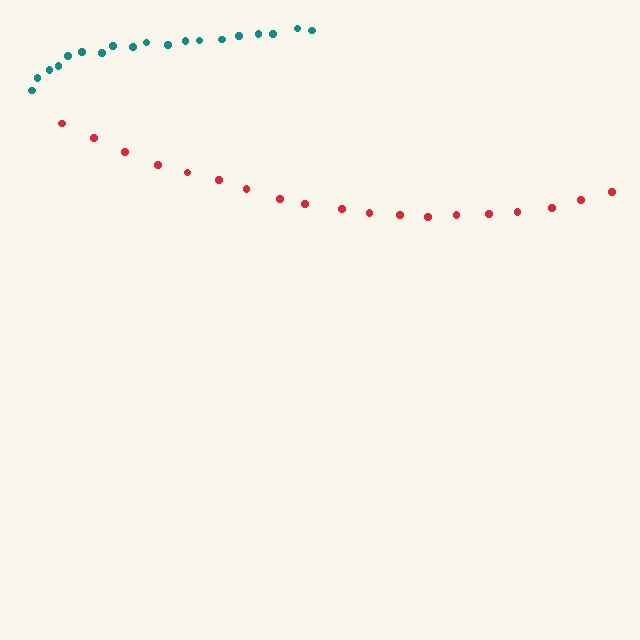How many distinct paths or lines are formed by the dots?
There are 2 distinct paths.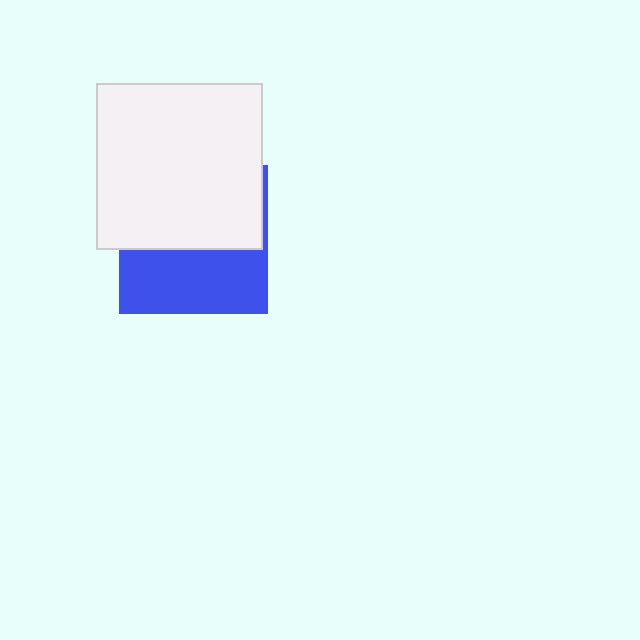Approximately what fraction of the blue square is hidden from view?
Roughly 55% of the blue square is hidden behind the white square.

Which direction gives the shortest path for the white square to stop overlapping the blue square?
Moving up gives the shortest separation.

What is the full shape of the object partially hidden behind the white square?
The partially hidden object is a blue square.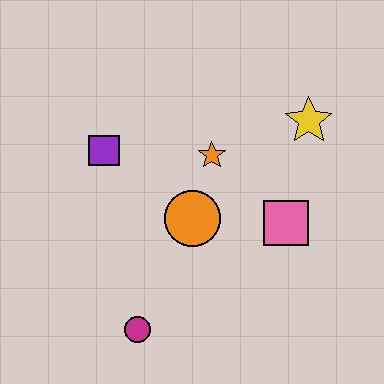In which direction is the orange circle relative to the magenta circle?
The orange circle is above the magenta circle.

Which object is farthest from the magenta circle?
The yellow star is farthest from the magenta circle.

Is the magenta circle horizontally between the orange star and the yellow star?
No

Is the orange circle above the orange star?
No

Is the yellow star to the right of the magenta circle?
Yes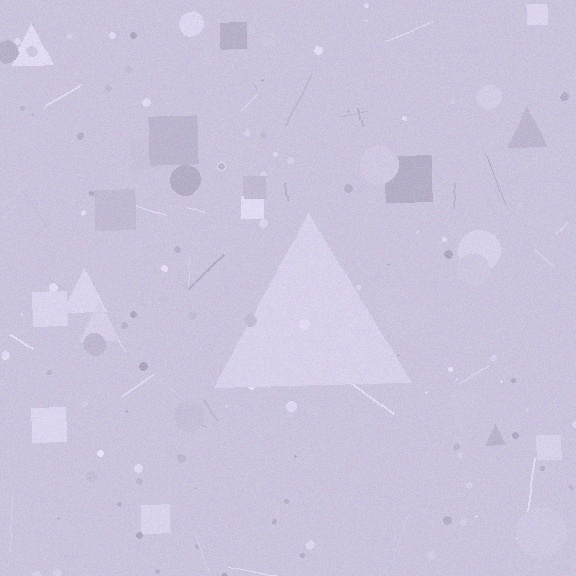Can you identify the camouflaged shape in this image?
The camouflaged shape is a triangle.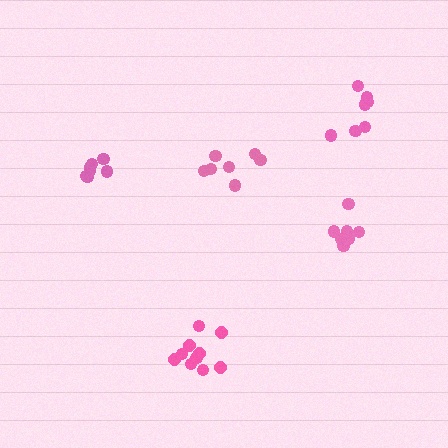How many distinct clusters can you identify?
There are 5 distinct clusters.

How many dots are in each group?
Group 1: 7 dots, Group 2: 7 dots, Group 3: 10 dots, Group 4: 8 dots, Group 5: 8 dots (40 total).